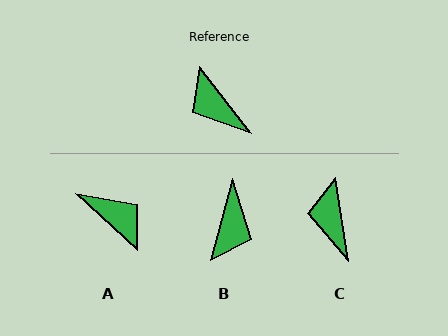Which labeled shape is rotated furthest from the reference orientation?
A, about 171 degrees away.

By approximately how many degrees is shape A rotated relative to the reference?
Approximately 171 degrees clockwise.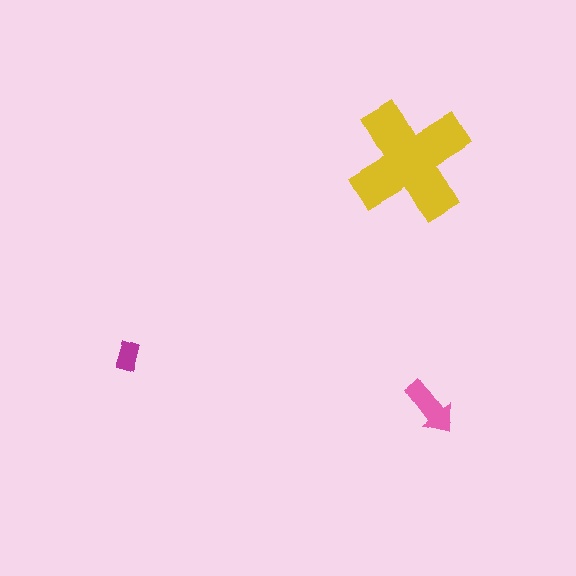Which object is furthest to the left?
The magenta rectangle is leftmost.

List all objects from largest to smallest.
The yellow cross, the pink arrow, the magenta rectangle.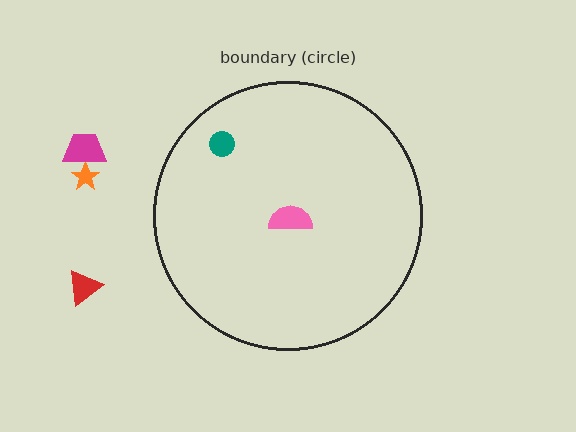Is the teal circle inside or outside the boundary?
Inside.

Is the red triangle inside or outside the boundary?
Outside.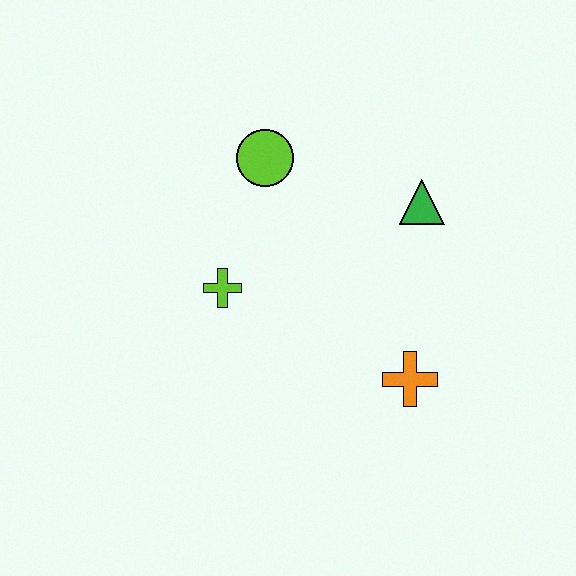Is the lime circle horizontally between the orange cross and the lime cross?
Yes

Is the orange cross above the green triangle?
No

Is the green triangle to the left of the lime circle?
No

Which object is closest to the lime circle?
The lime cross is closest to the lime circle.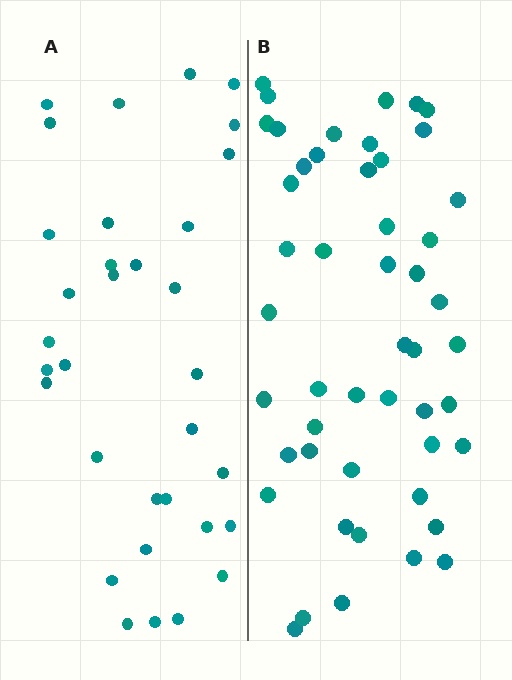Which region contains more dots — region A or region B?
Region B (the right region) has more dots.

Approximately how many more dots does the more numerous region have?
Region B has approximately 15 more dots than region A.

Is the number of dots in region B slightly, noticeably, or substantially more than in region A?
Region B has substantially more. The ratio is roughly 1.5 to 1.